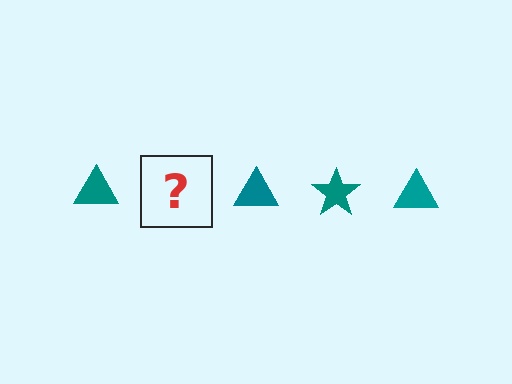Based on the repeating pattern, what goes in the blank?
The blank should be a teal star.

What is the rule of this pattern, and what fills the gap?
The rule is that the pattern cycles through triangle, star shapes in teal. The gap should be filled with a teal star.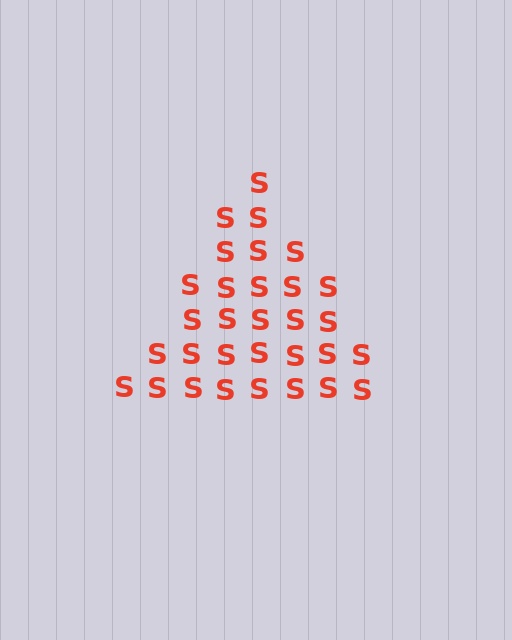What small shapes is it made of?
It is made of small letter S's.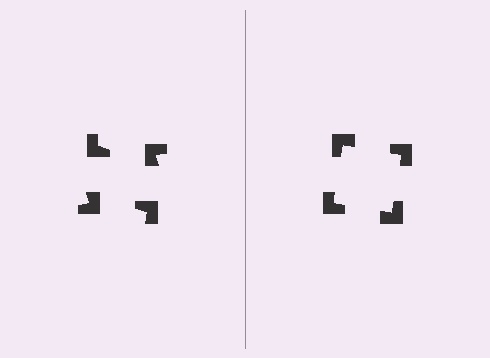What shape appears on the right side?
An illusory square.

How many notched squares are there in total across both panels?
8 — 4 on each side.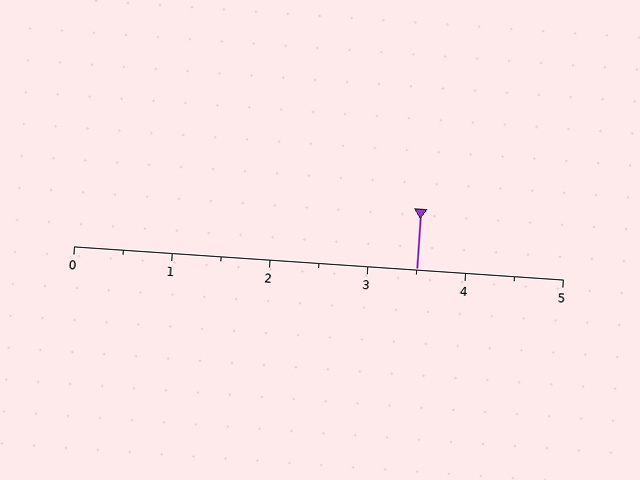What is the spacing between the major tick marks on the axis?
The major ticks are spaced 1 apart.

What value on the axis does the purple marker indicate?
The marker indicates approximately 3.5.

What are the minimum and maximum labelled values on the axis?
The axis runs from 0 to 5.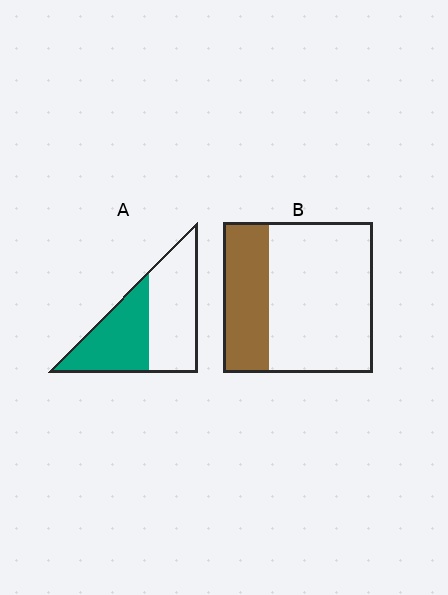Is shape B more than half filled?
No.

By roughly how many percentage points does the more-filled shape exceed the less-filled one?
By roughly 15 percentage points (A over B).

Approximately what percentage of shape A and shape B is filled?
A is approximately 45% and B is approximately 30%.